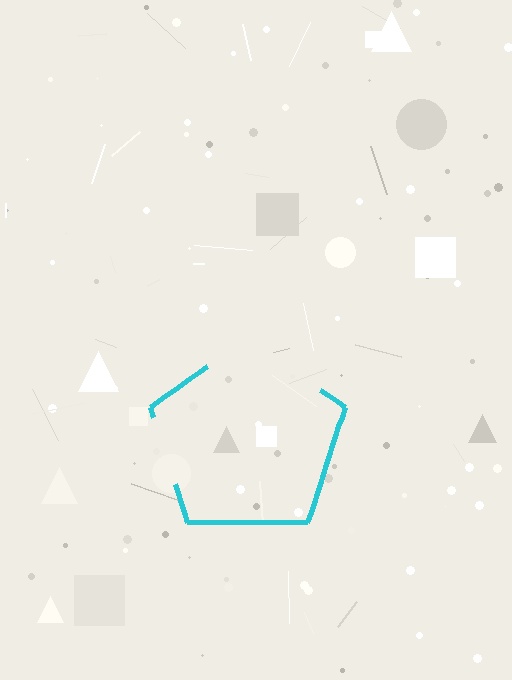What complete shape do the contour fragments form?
The contour fragments form a pentagon.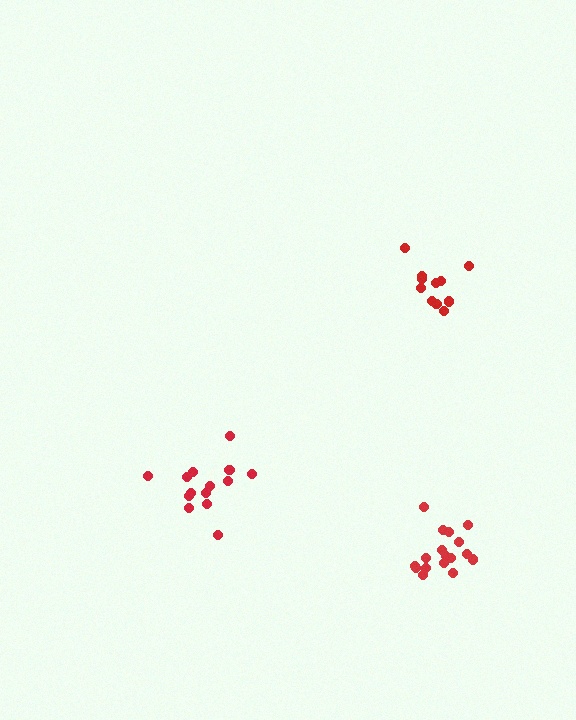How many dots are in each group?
Group 1: 14 dots, Group 2: 11 dots, Group 3: 17 dots (42 total).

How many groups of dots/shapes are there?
There are 3 groups.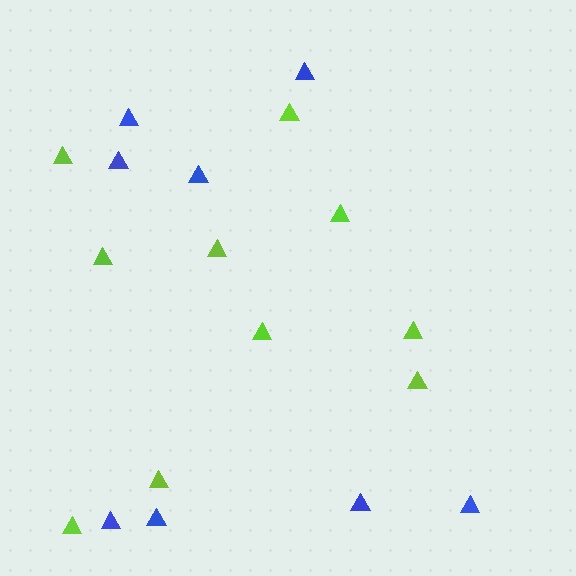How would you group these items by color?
There are 2 groups: one group of blue triangles (8) and one group of lime triangles (10).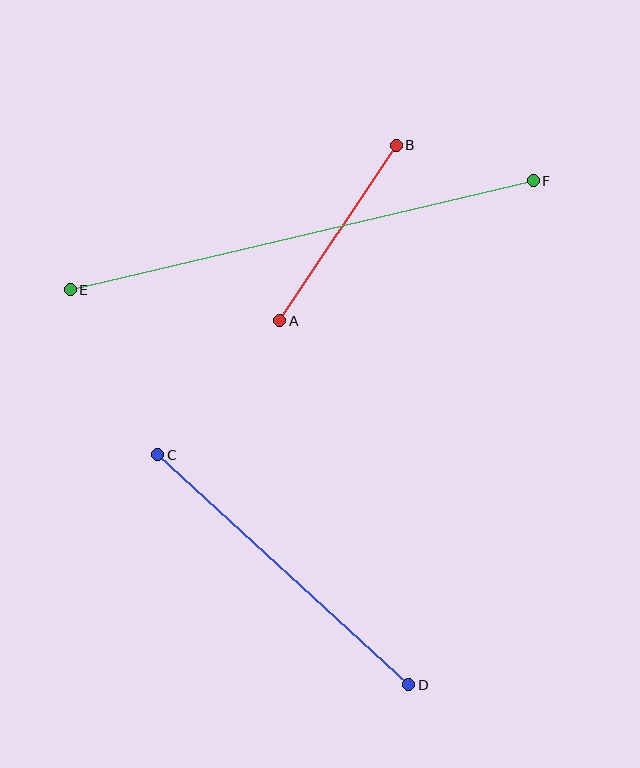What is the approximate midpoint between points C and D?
The midpoint is at approximately (283, 570) pixels.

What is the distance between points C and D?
The distance is approximately 340 pixels.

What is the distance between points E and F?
The distance is approximately 475 pixels.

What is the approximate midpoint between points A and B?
The midpoint is at approximately (338, 233) pixels.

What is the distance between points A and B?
The distance is approximately 211 pixels.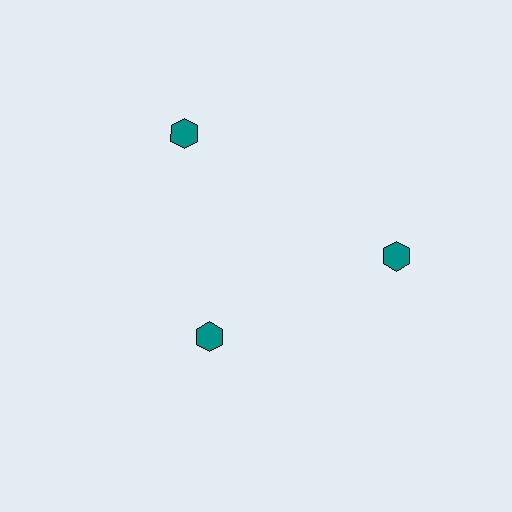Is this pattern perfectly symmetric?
No. The 3 teal hexagons are arranged in a ring, but one element near the 7 o'clock position is pulled inward toward the center, breaking the 3-fold rotational symmetry.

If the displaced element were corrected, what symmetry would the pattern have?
It would have 3-fold rotational symmetry — the pattern would map onto itself every 120 degrees.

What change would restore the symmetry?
The symmetry would be restored by moving it outward, back onto the ring so that all 3 hexagons sit at equal angles and equal distance from the center.